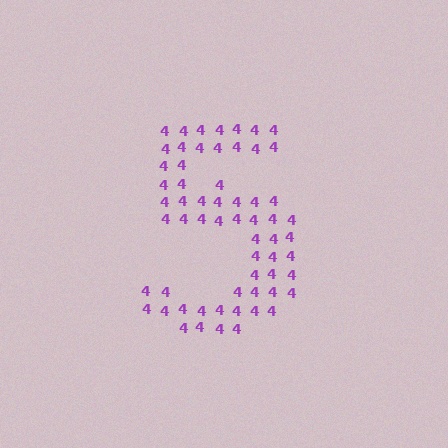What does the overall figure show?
The overall figure shows the digit 5.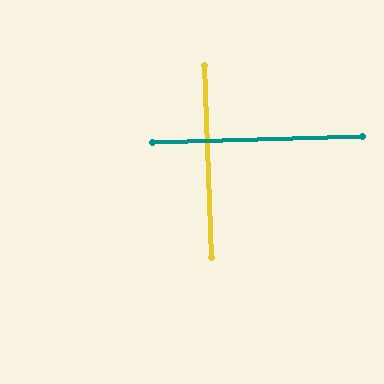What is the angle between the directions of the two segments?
Approximately 90 degrees.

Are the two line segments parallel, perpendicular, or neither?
Perpendicular — they meet at approximately 90°.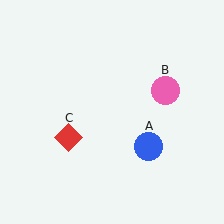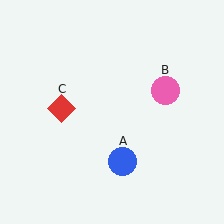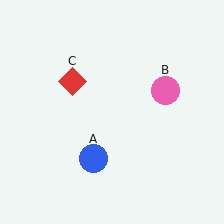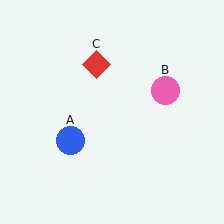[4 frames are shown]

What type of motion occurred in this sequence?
The blue circle (object A), red diamond (object C) rotated clockwise around the center of the scene.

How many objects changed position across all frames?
2 objects changed position: blue circle (object A), red diamond (object C).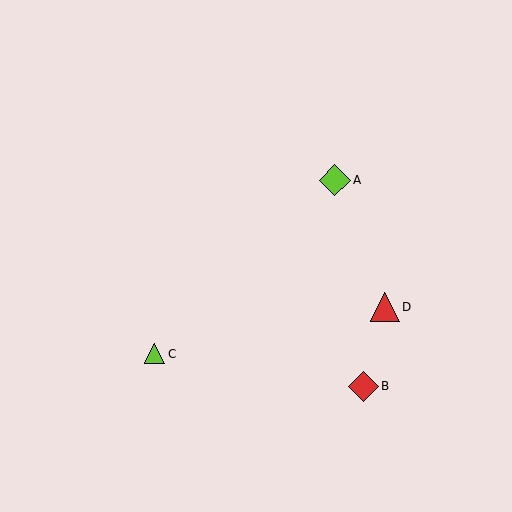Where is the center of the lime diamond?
The center of the lime diamond is at (335, 180).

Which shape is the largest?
The lime diamond (labeled A) is the largest.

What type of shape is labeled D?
Shape D is a red triangle.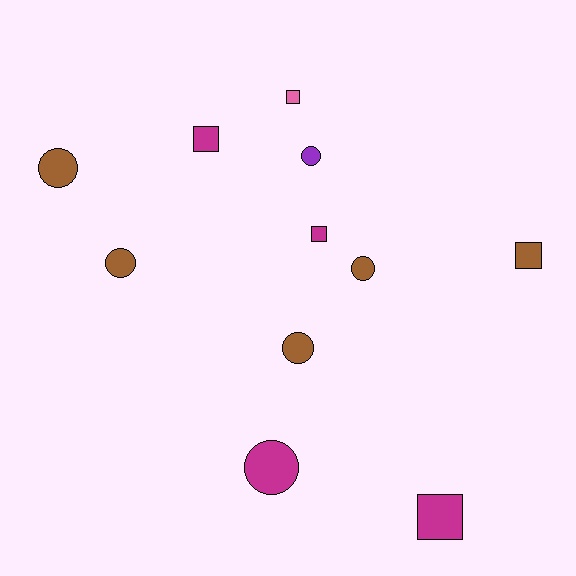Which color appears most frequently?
Brown, with 5 objects.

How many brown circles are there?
There are 4 brown circles.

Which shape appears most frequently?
Circle, with 6 objects.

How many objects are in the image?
There are 11 objects.